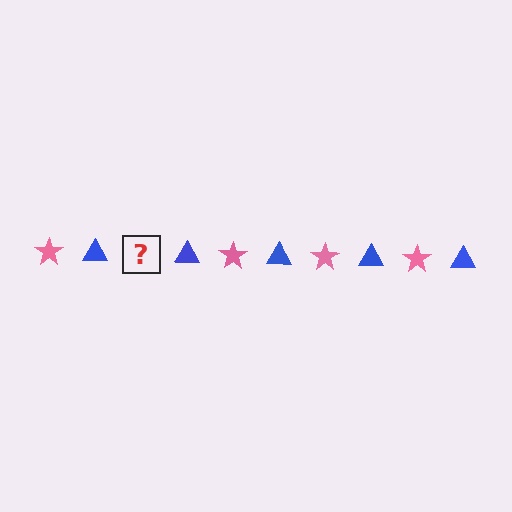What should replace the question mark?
The question mark should be replaced with a pink star.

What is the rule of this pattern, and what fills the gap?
The rule is that the pattern alternates between pink star and blue triangle. The gap should be filled with a pink star.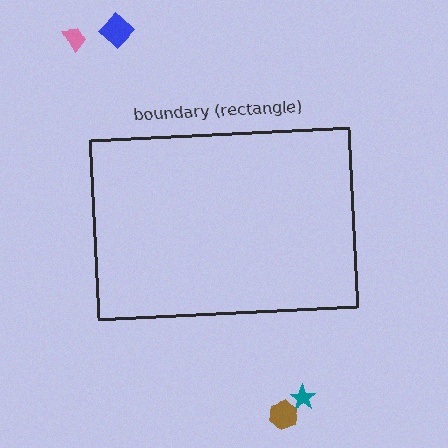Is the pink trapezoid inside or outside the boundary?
Outside.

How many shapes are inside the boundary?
0 inside, 4 outside.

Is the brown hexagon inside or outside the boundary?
Outside.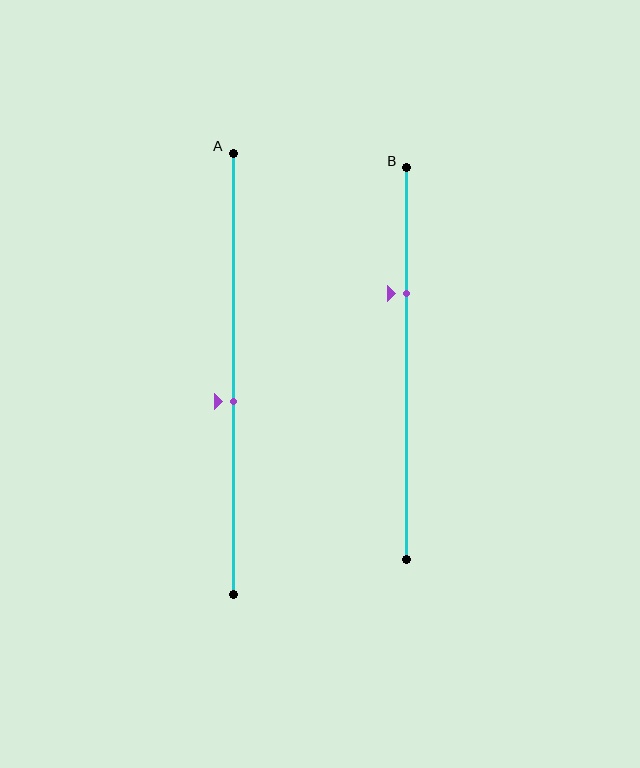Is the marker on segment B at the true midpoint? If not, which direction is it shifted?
No, the marker on segment B is shifted upward by about 18% of the segment length.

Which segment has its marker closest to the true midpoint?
Segment A has its marker closest to the true midpoint.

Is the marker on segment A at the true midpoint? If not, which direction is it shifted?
No, the marker on segment A is shifted downward by about 6% of the segment length.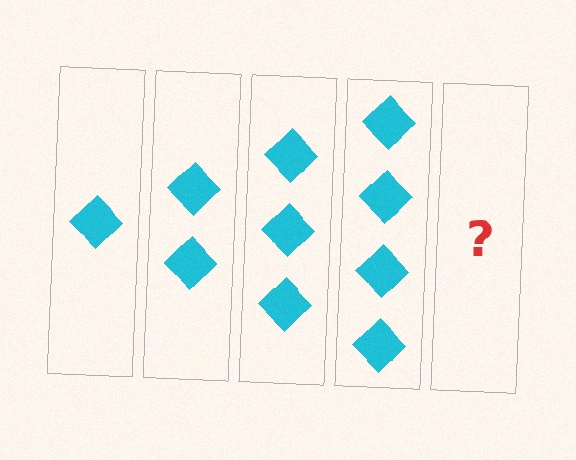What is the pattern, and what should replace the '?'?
The pattern is that each step adds one more diamond. The '?' should be 5 diamonds.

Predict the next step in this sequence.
The next step is 5 diamonds.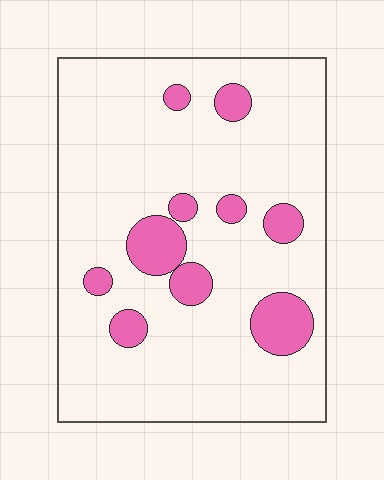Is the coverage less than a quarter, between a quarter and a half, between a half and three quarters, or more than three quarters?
Less than a quarter.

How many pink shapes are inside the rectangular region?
10.